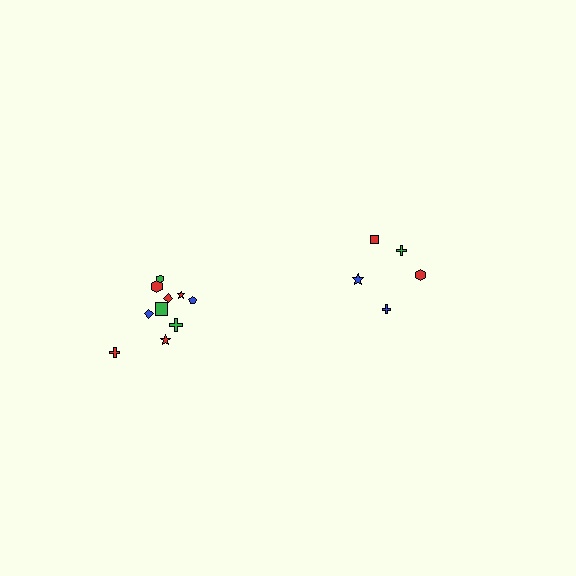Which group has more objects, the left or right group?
The left group.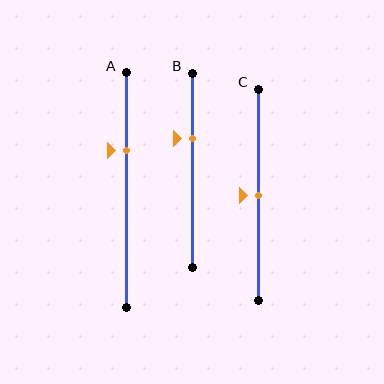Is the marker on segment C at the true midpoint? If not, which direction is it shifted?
Yes, the marker on segment C is at the true midpoint.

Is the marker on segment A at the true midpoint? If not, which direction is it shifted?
No, the marker on segment A is shifted upward by about 17% of the segment length.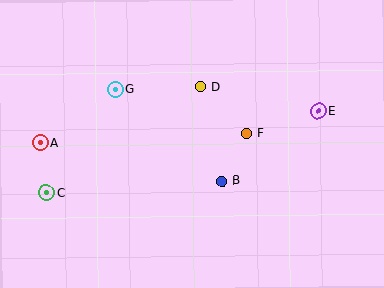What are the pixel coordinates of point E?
Point E is at (318, 111).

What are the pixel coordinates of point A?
Point A is at (40, 143).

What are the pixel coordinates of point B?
Point B is at (222, 181).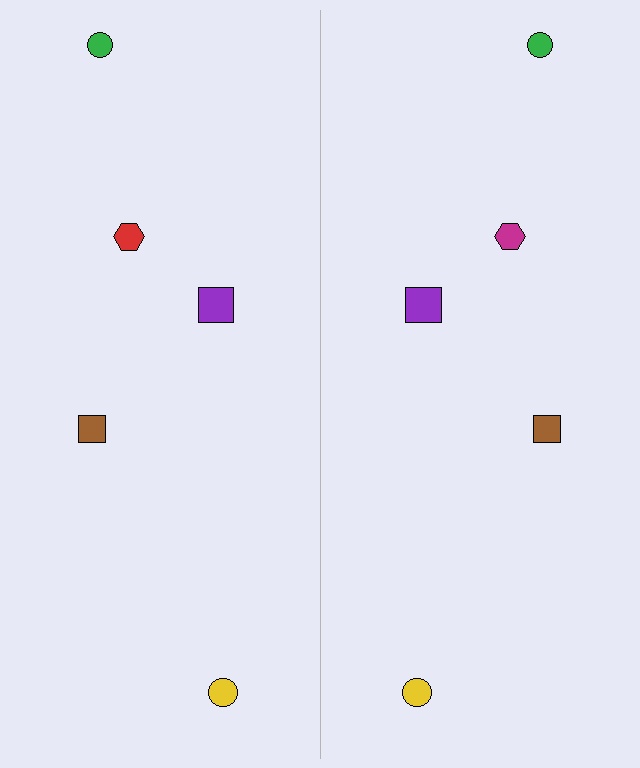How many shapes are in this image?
There are 10 shapes in this image.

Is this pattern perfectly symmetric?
No, the pattern is not perfectly symmetric. The magenta hexagon on the right side breaks the symmetry — its mirror counterpart is red.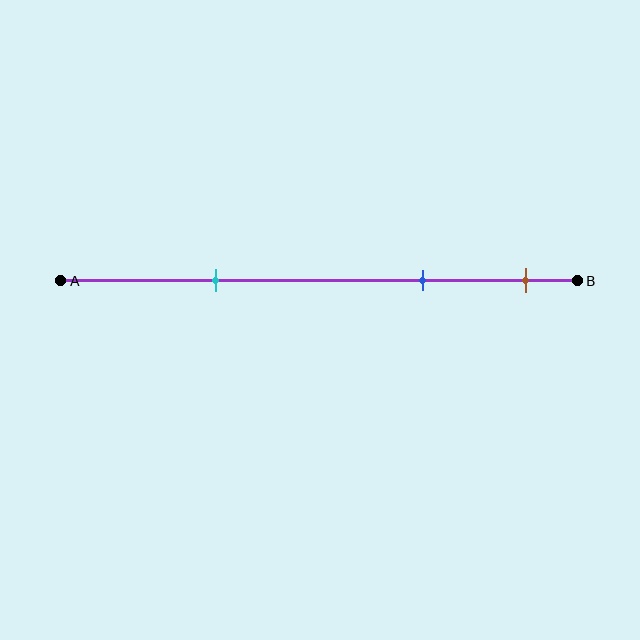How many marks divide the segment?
There are 3 marks dividing the segment.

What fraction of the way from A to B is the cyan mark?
The cyan mark is approximately 30% (0.3) of the way from A to B.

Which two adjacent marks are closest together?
The blue and brown marks are the closest adjacent pair.